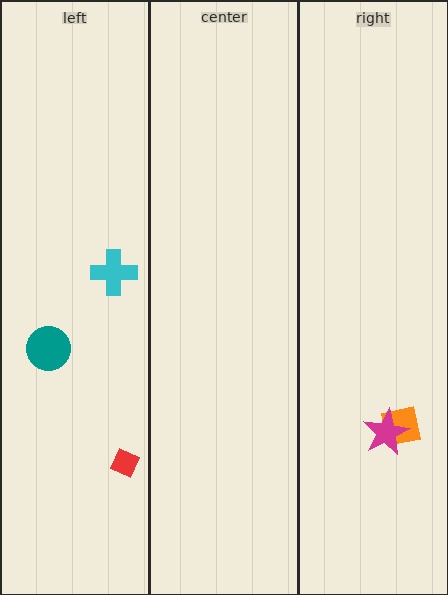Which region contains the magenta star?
The right region.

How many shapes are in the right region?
2.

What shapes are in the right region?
The orange square, the magenta star.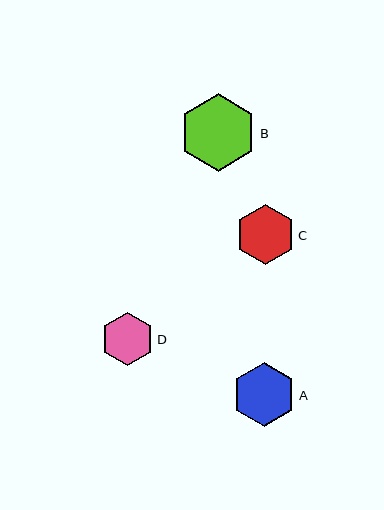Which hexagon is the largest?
Hexagon B is the largest with a size of approximately 77 pixels.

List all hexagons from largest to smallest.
From largest to smallest: B, A, C, D.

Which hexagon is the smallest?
Hexagon D is the smallest with a size of approximately 53 pixels.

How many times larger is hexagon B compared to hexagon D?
Hexagon B is approximately 1.4 times the size of hexagon D.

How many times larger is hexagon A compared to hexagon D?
Hexagon A is approximately 1.2 times the size of hexagon D.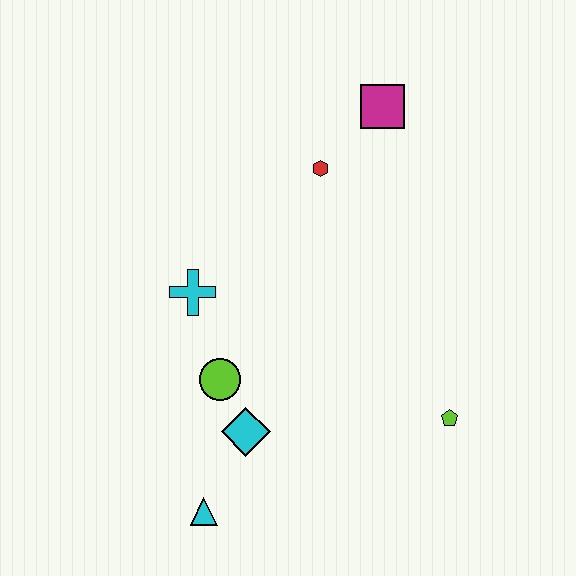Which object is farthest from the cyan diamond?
The magenta square is farthest from the cyan diamond.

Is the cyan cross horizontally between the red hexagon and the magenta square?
No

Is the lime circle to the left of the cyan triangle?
No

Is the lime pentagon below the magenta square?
Yes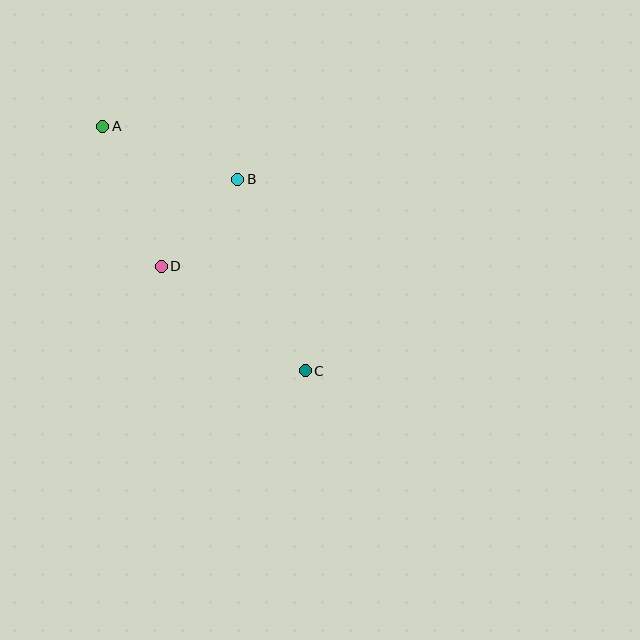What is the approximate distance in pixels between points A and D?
The distance between A and D is approximately 152 pixels.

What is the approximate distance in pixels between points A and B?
The distance between A and B is approximately 145 pixels.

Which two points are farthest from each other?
Points A and C are farthest from each other.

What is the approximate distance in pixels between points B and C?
The distance between B and C is approximately 203 pixels.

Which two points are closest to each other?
Points B and D are closest to each other.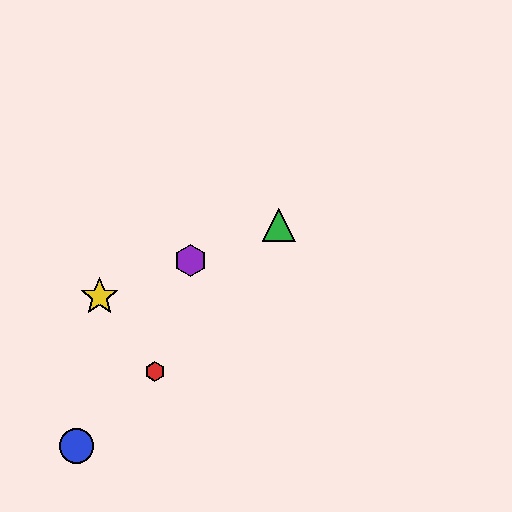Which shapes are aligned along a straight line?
The green triangle, the yellow star, the purple hexagon are aligned along a straight line.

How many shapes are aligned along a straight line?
3 shapes (the green triangle, the yellow star, the purple hexagon) are aligned along a straight line.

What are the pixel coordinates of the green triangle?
The green triangle is at (279, 225).